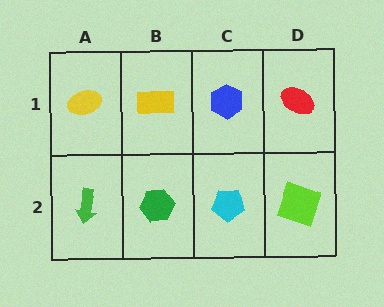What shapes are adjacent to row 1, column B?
A green hexagon (row 2, column B), a yellow ellipse (row 1, column A), a blue hexagon (row 1, column C).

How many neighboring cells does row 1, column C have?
3.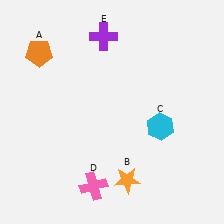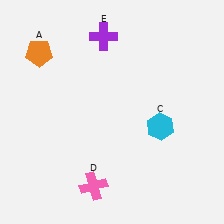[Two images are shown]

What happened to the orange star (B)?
The orange star (B) was removed in Image 2. It was in the bottom-right area of Image 1.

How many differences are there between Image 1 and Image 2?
There is 1 difference between the two images.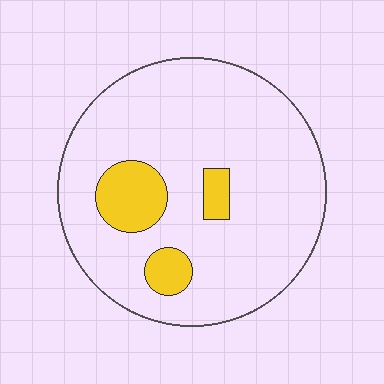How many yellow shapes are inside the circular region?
3.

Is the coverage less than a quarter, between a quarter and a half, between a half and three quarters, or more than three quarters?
Less than a quarter.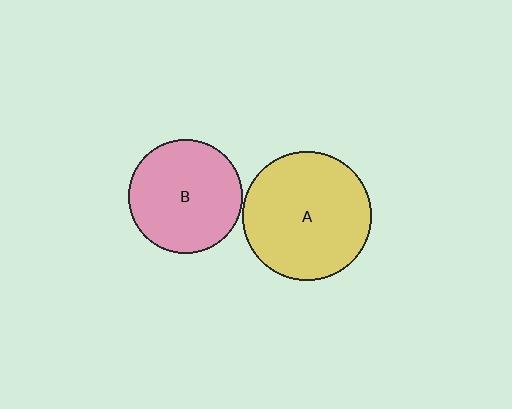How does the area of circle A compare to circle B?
Approximately 1.3 times.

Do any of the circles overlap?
No, none of the circles overlap.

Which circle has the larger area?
Circle A (yellow).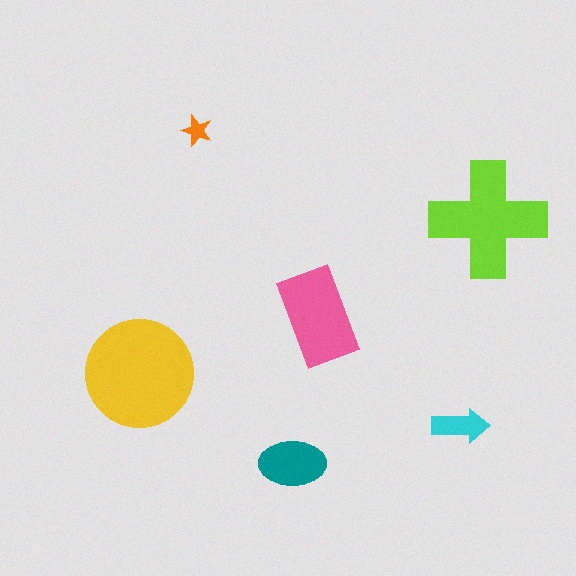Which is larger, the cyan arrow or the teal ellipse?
The teal ellipse.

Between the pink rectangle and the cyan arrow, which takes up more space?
The pink rectangle.